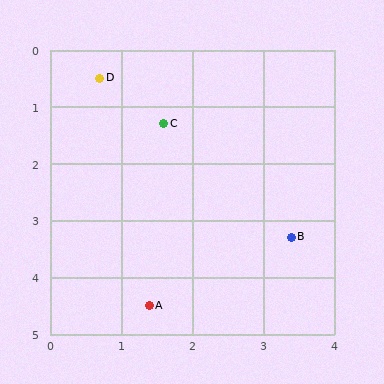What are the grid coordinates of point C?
Point C is at approximately (1.6, 1.3).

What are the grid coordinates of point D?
Point D is at approximately (0.7, 0.5).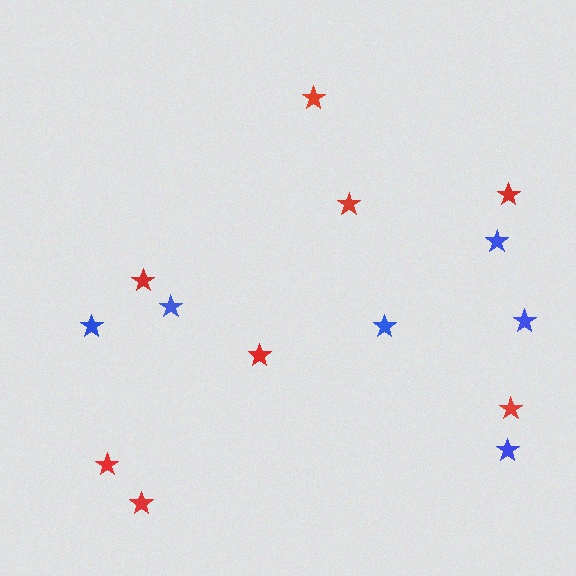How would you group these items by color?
There are 2 groups: one group of red stars (8) and one group of blue stars (6).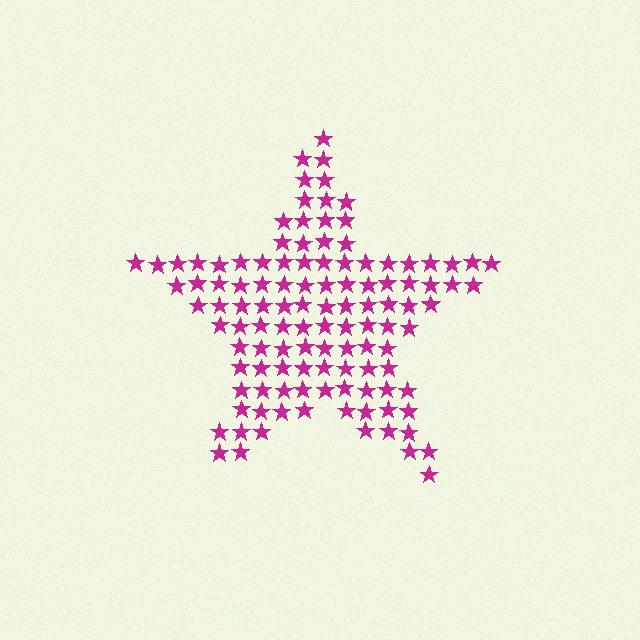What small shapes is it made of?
It is made of small stars.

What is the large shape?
The large shape is a star.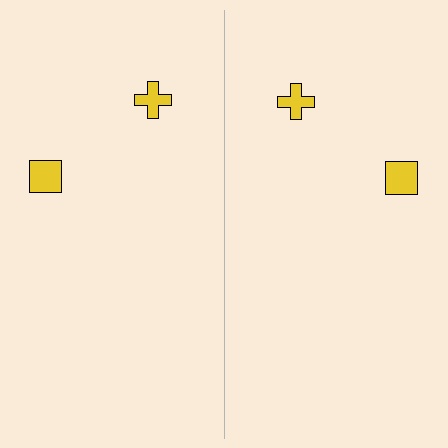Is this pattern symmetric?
Yes, this pattern has bilateral (reflection) symmetry.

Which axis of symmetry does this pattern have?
The pattern has a vertical axis of symmetry running through the center of the image.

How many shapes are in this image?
There are 4 shapes in this image.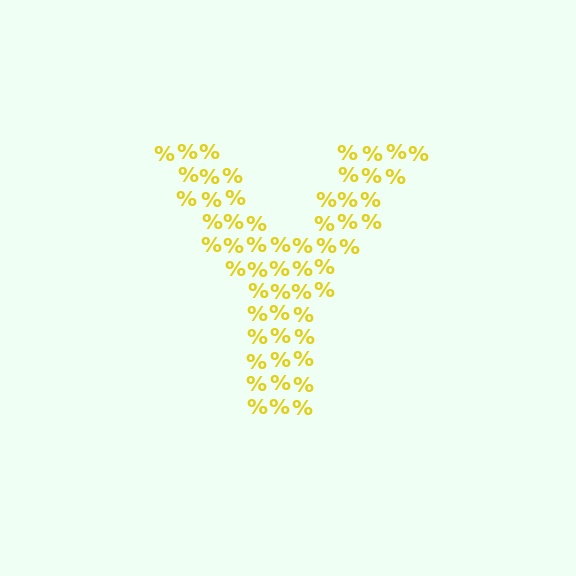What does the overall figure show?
The overall figure shows the letter Y.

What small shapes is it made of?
It is made of small percent signs.